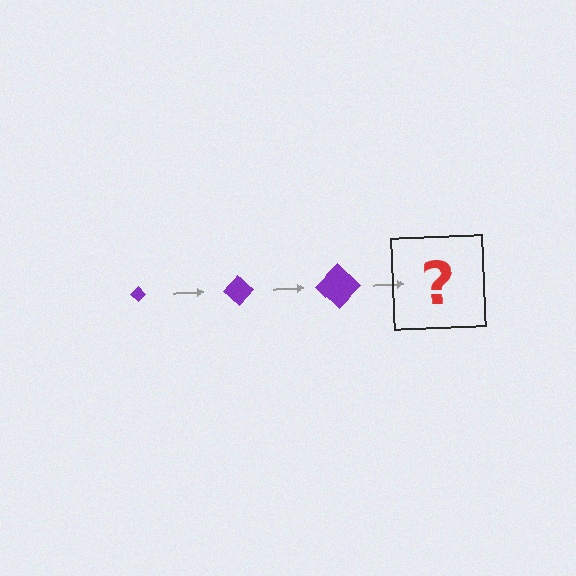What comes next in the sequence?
The next element should be a purple diamond, larger than the previous one.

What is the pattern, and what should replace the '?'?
The pattern is that the diamond gets progressively larger each step. The '?' should be a purple diamond, larger than the previous one.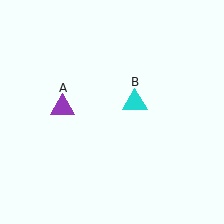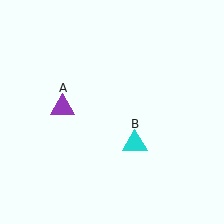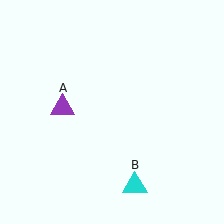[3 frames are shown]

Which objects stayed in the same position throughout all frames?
Purple triangle (object A) remained stationary.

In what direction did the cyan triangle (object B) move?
The cyan triangle (object B) moved down.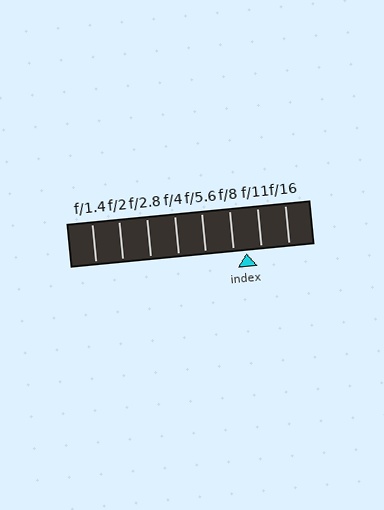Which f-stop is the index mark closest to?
The index mark is closest to f/8.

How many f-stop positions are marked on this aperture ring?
There are 8 f-stop positions marked.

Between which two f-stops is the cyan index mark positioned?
The index mark is between f/8 and f/11.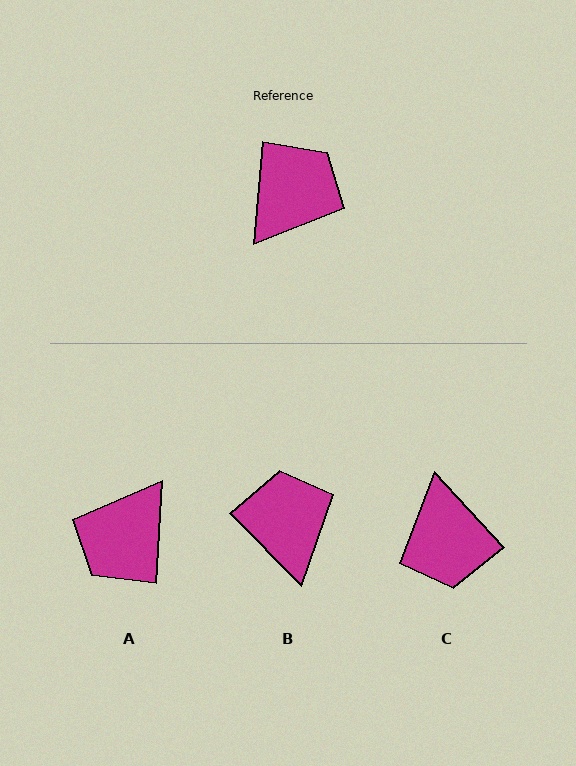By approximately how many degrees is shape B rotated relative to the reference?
Approximately 49 degrees counter-clockwise.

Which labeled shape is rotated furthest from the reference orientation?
A, about 178 degrees away.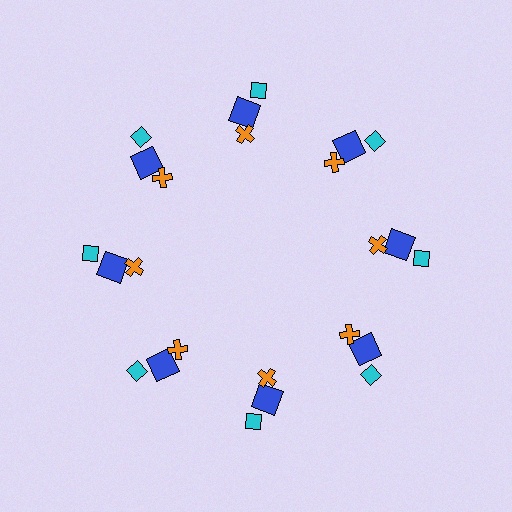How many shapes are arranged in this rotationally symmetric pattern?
There are 24 shapes, arranged in 8 groups of 3.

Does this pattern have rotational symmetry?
Yes, this pattern has 8-fold rotational symmetry. It looks the same after rotating 45 degrees around the center.